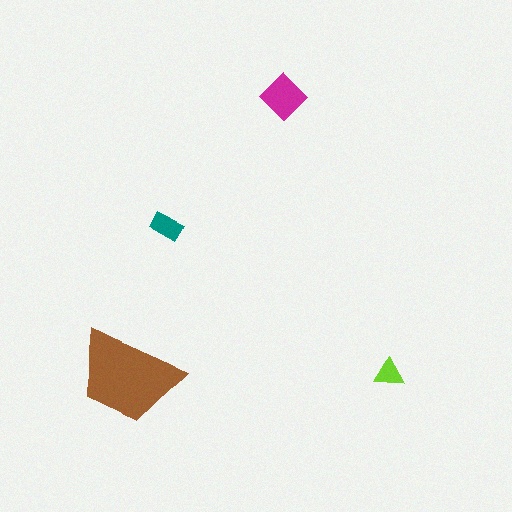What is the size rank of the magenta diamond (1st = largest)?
2nd.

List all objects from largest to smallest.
The brown trapezoid, the magenta diamond, the teal rectangle, the lime triangle.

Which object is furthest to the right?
The lime triangle is rightmost.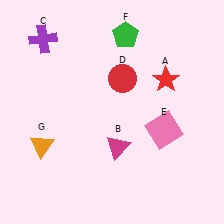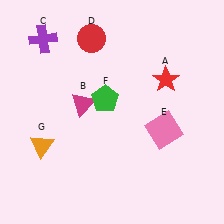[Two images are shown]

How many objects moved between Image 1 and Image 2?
3 objects moved between the two images.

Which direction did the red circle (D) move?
The red circle (D) moved up.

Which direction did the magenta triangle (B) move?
The magenta triangle (B) moved up.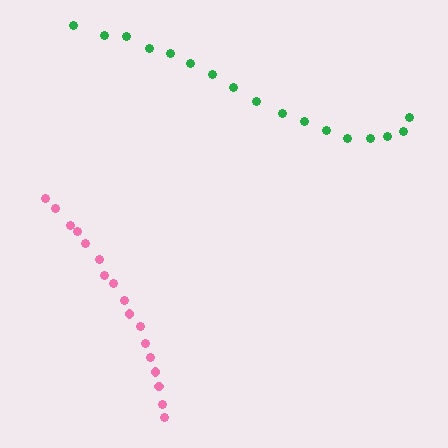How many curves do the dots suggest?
There are 2 distinct paths.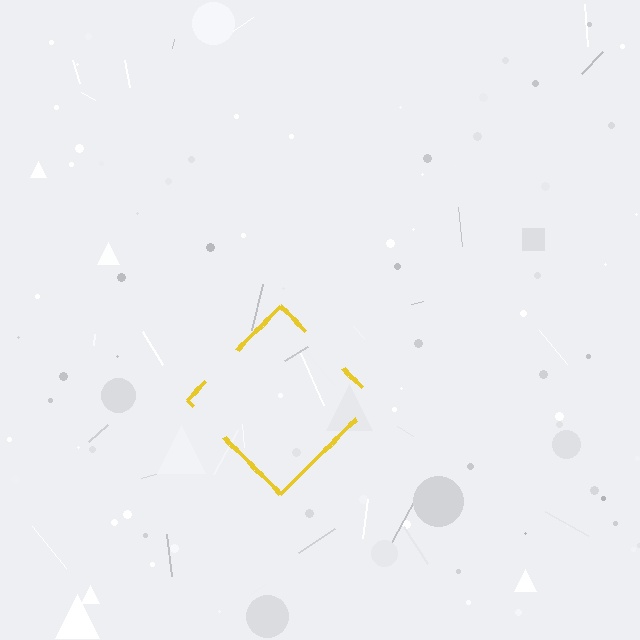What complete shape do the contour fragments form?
The contour fragments form a diamond.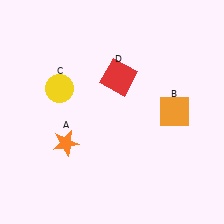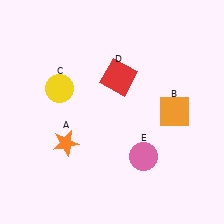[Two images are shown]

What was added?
A pink circle (E) was added in Image 2.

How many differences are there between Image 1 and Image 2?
There is 1 difference between the two images.